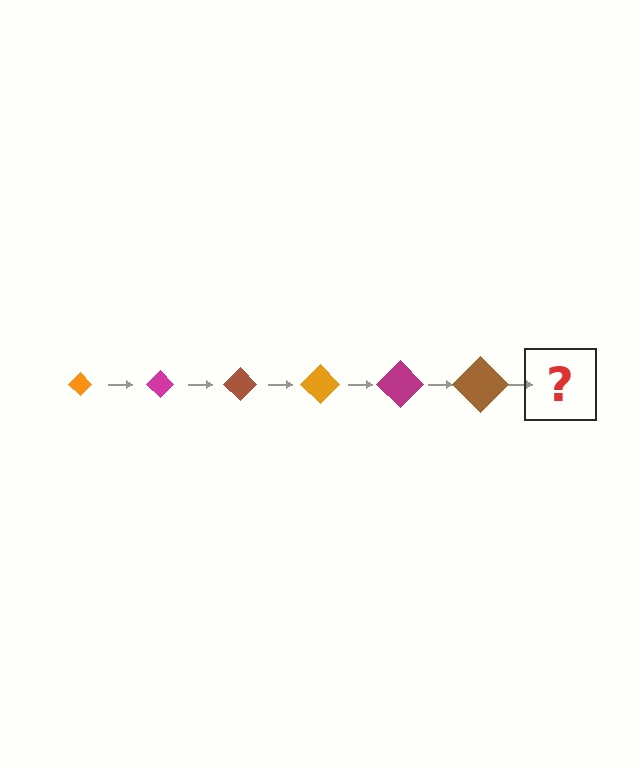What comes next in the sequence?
The next element should be an orange diamond, larger than the previous one.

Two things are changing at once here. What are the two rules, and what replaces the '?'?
The two rules are that the diamond grows larger each step and the color cycles through orange, magenta, and brown. The '?' should be an orange diamond, larger than the previous one.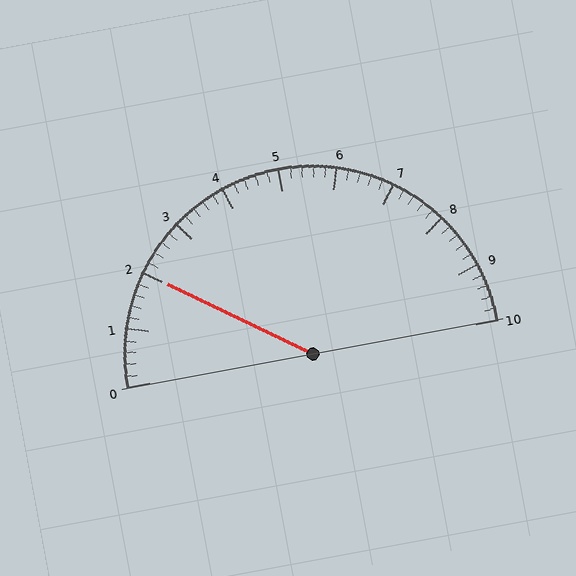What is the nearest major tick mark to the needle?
The nearest major tick mark is 2.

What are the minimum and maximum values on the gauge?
The gauge ranges from 0 to 10.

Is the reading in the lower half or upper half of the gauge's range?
The reading is in the lower half of the range (0 to 10).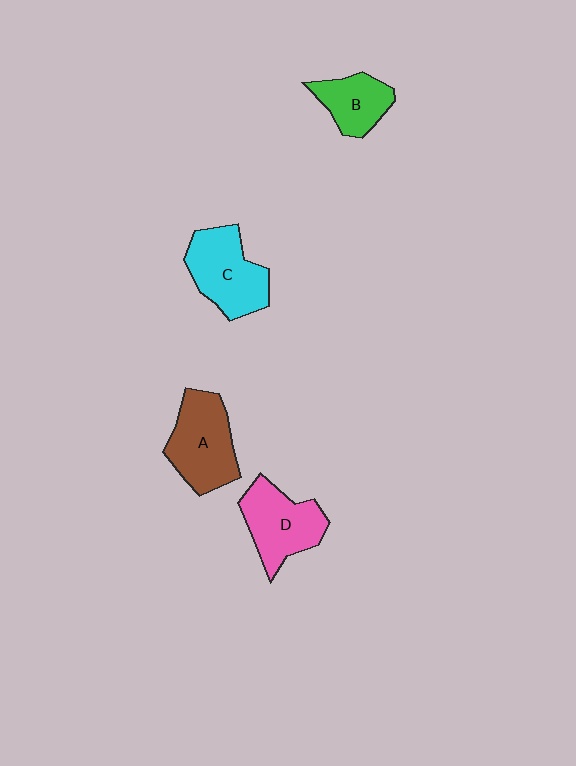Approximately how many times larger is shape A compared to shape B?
Approximately 1.5 times.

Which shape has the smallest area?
Shape B (green).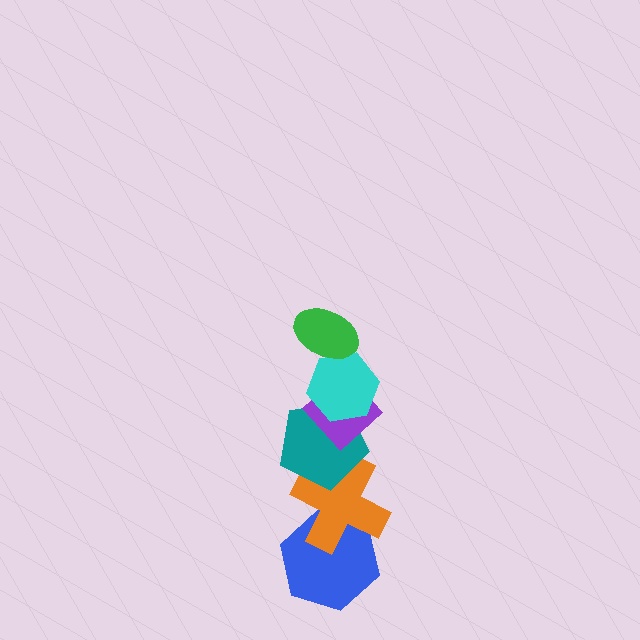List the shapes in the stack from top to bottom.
From top to bottom: the green ellipse, the cyan hexagon, the purple diamond, the teal pentagon, the orange cross, the blue hexagon.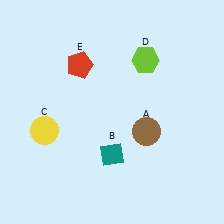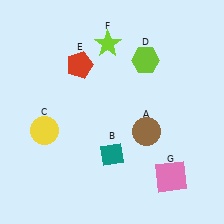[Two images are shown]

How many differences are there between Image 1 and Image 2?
There are 2 differences between the two images.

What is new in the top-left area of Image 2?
A lime star (F) was added in the top-left area of Image 2.